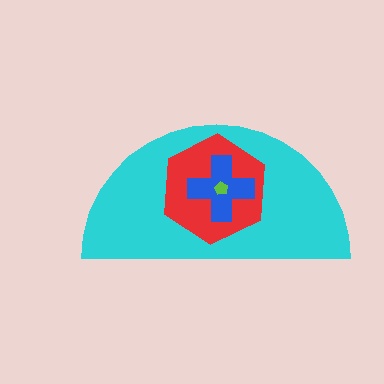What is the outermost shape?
The cyan semicircle.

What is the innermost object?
The lime pentagon.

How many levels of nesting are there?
4.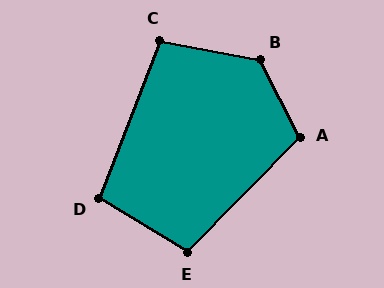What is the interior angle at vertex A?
Approximately 109 degrees (obtuse).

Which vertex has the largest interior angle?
B, at approximately 128 degrees.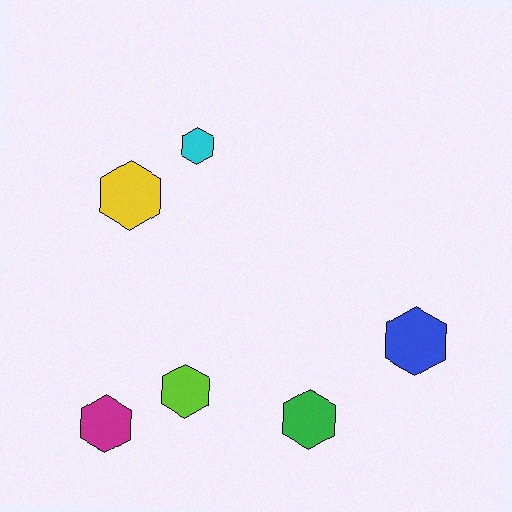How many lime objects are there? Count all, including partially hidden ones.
There is 1 lime object.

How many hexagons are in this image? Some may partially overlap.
There are 6 hexagons.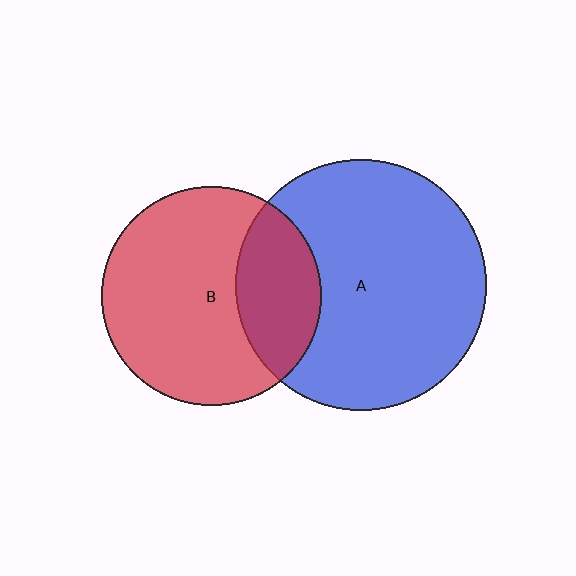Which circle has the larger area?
Circle A (blue).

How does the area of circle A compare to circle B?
Approximately 1.3 times.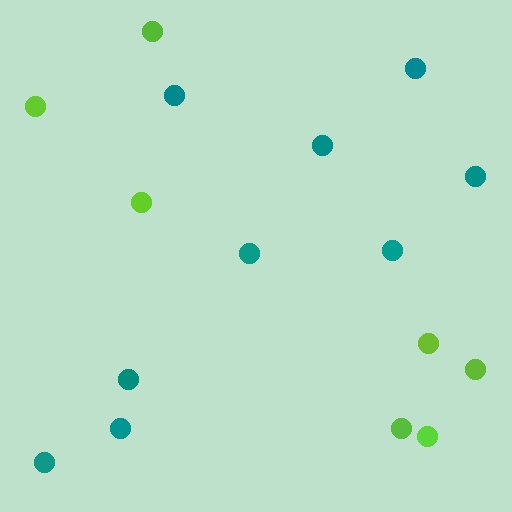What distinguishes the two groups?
There are 2 groups: one group of lime circles (7) and one group of teal circles (9).